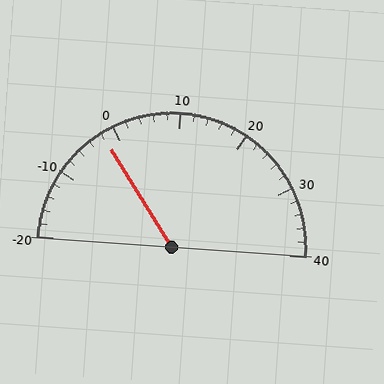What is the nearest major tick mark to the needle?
The nearest major tick mark is 0.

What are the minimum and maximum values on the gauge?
The gauge ranges from -20 to 40.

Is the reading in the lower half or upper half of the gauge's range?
The reading is in the lower half of the range (-20 to 40).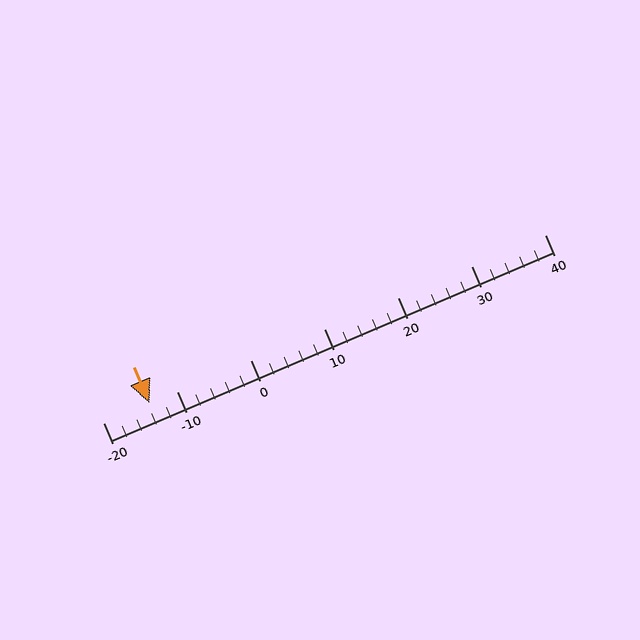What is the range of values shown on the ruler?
The ruler shows values from -20 to 40.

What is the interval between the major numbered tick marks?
The major tick marks are spaced 10 units apart.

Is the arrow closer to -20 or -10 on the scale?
The arrow is closer to -10.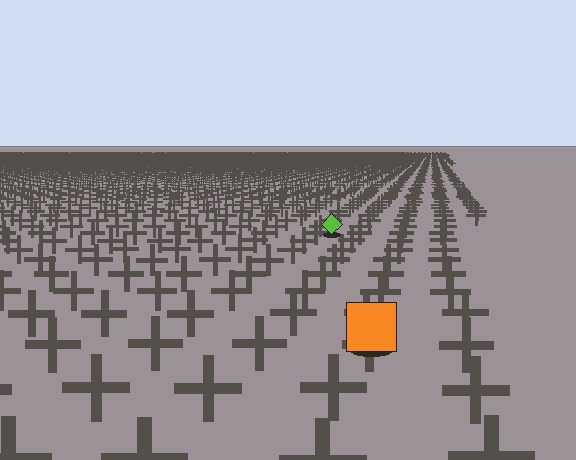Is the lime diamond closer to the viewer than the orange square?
No. The orange square is closer — you can tell from the texture gradient: the ground texture is coarser near it.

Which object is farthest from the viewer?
The lime diamond is farthest from the viewer. It appears smaller and the ground texture around it is denser.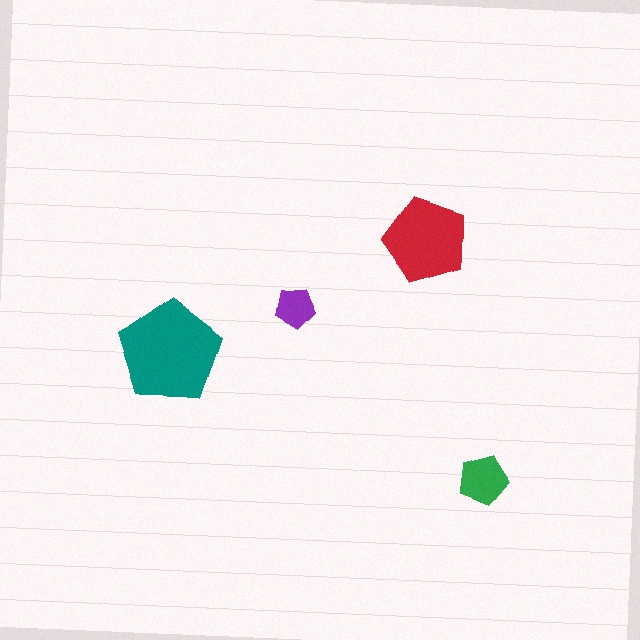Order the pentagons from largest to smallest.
the teal one, the red one, the green one, the purple one.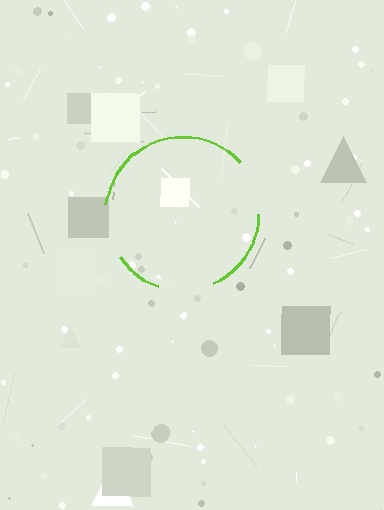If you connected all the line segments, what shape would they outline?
They would outline a circle.